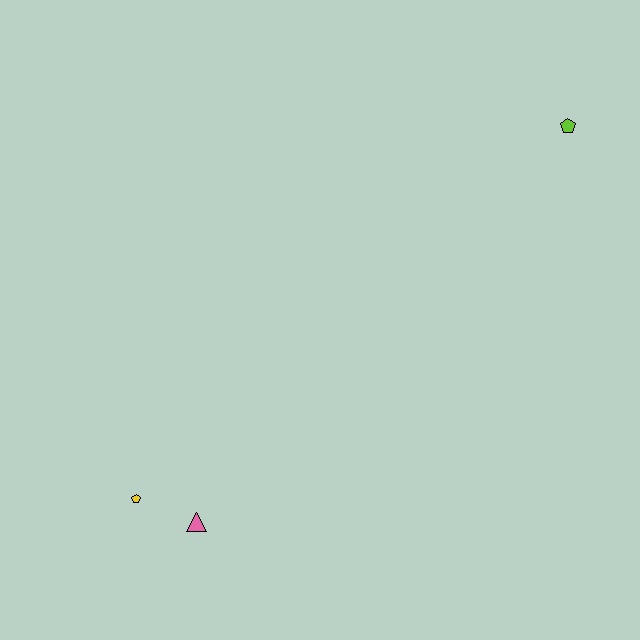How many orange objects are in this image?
There are no orange objects.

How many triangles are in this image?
There is 1 triangle.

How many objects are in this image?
There are 3 objects.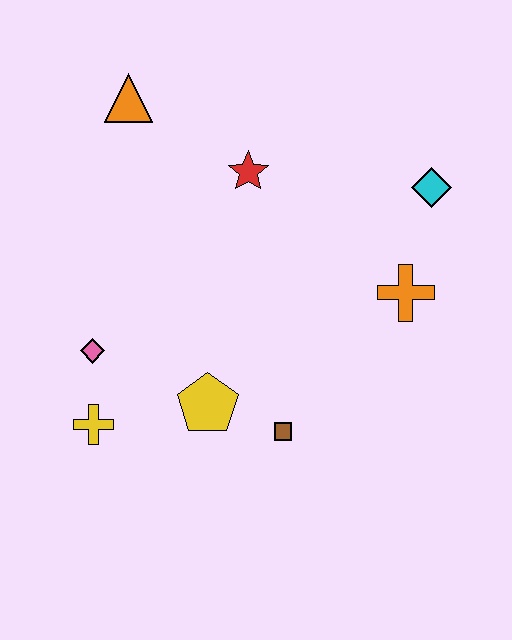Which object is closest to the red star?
The orange triangle is closest to the red star.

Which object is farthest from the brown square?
The orange triangle is farthest from the brown square.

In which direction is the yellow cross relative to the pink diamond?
The yellow cross is below the pink diamond.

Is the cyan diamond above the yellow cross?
Yes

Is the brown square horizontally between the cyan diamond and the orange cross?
No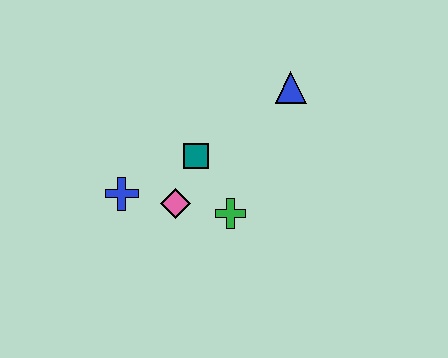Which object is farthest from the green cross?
The blue triangle is farthest from the green cross.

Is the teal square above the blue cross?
Yes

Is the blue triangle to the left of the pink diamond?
No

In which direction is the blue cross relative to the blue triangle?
The blue cross is to the left of the blue triangle.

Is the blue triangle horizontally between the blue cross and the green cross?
No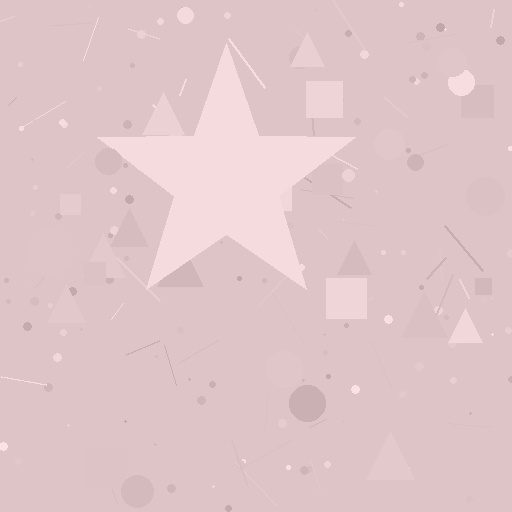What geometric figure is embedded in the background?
A star is embedded in the background.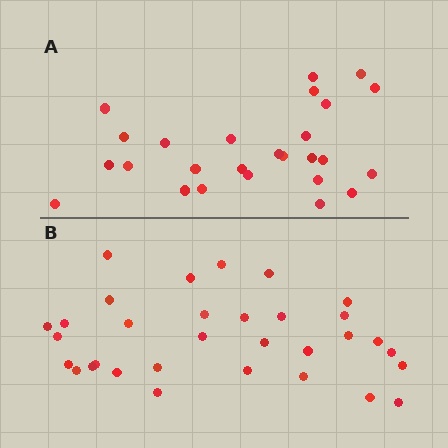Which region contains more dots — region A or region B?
Region B (the bottom region) has more dots.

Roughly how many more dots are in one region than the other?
Region B has about 6 more dots than region A.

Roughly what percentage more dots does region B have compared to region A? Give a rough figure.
About 25% more.